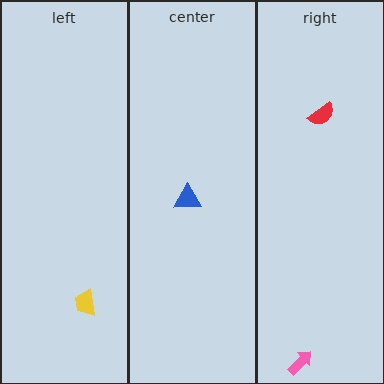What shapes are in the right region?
The red semicircle, the pink arrow.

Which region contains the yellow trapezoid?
The left region.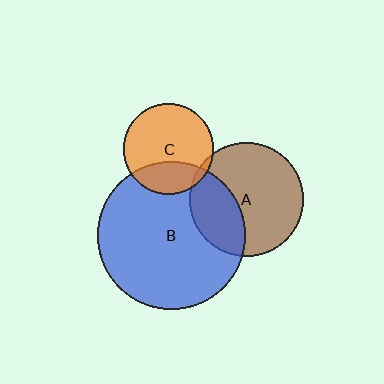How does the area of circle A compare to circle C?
Approximately 1.6 times.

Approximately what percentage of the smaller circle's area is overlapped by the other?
Approximately 35%.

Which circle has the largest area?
Circle B (blue).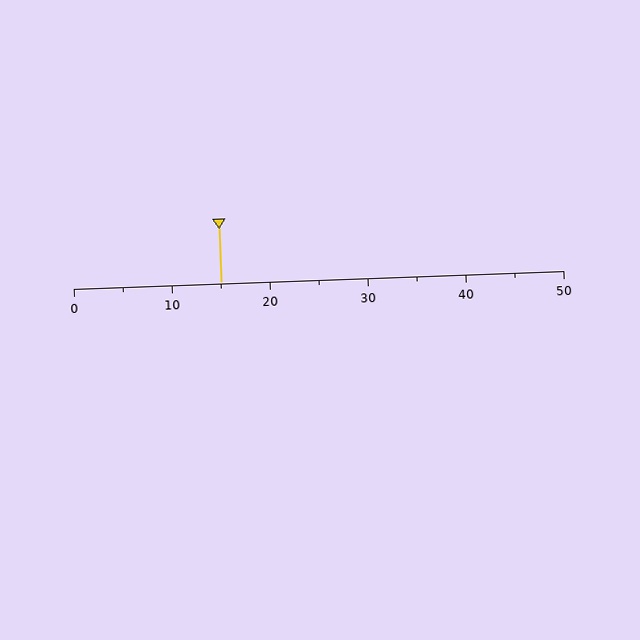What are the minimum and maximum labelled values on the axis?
The axis runs from 0 to 50.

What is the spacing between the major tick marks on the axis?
The major ticks are spaced 10 apart.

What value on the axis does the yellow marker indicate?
The marker indicates approximately 15.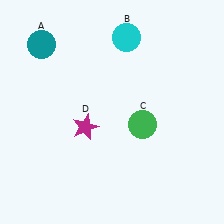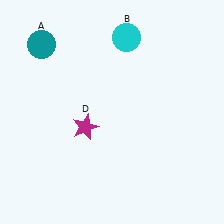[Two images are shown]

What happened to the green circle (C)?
The green circle (C) was removed in Image 2. It was in the bottom-right area of Image 1.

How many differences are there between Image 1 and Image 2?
There is 1 difference between the two images.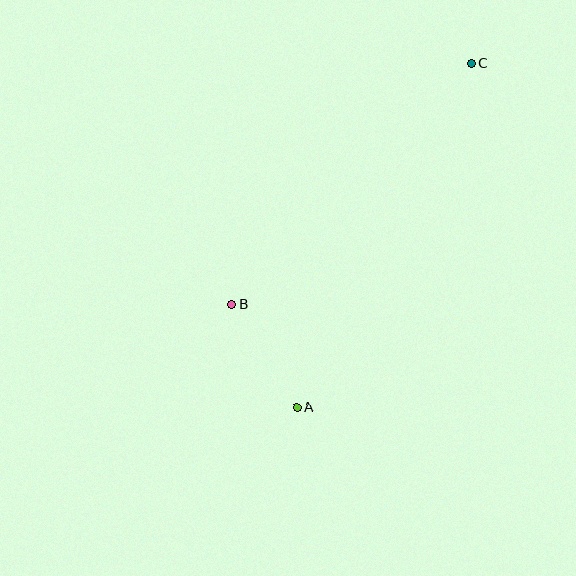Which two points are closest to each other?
Points A and B are closest to each other.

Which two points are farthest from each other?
Points A and C are farthest from each other.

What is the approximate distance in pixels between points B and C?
The distance between B and C is approximately 340 pixels.